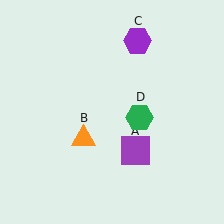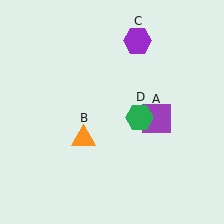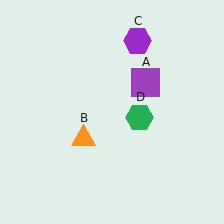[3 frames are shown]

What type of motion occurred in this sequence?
The purple square (object A) rotated counterclockwise around the center of the scene.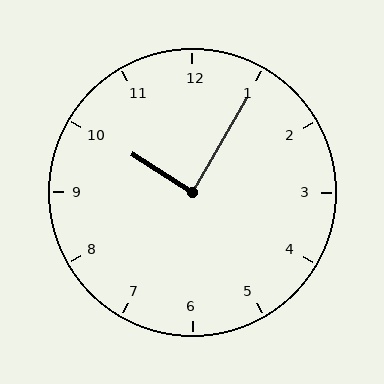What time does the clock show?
10:05.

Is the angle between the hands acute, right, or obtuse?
It is right.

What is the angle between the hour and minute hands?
Approximately 88 degrees.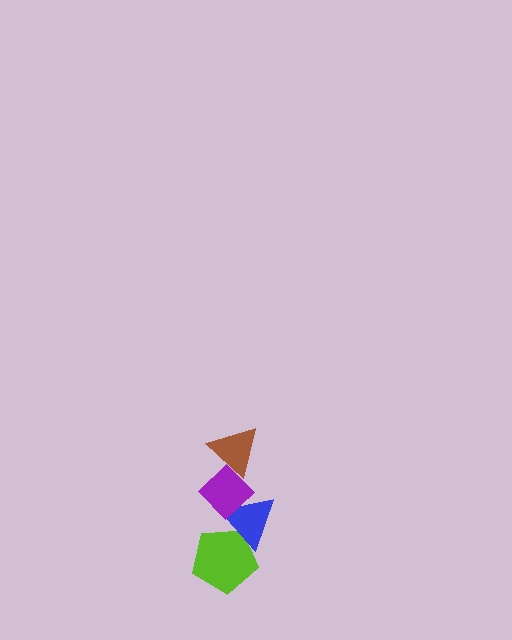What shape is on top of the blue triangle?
The purple diamond is on top of the blue triangle.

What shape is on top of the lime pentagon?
The blue triangle is on top of the lime pentagon.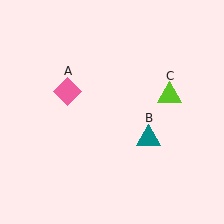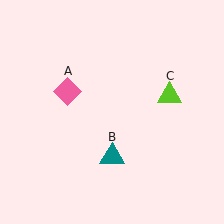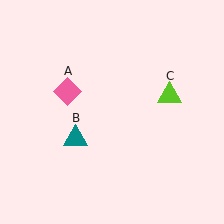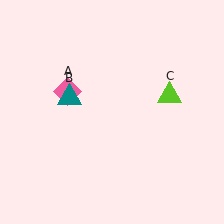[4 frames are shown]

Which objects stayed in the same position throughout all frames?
Pink diamond (object A) and lime triangle (object C) remained stationary.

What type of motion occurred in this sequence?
The teal triangle (object B) rotated clockwise around the center of the scene.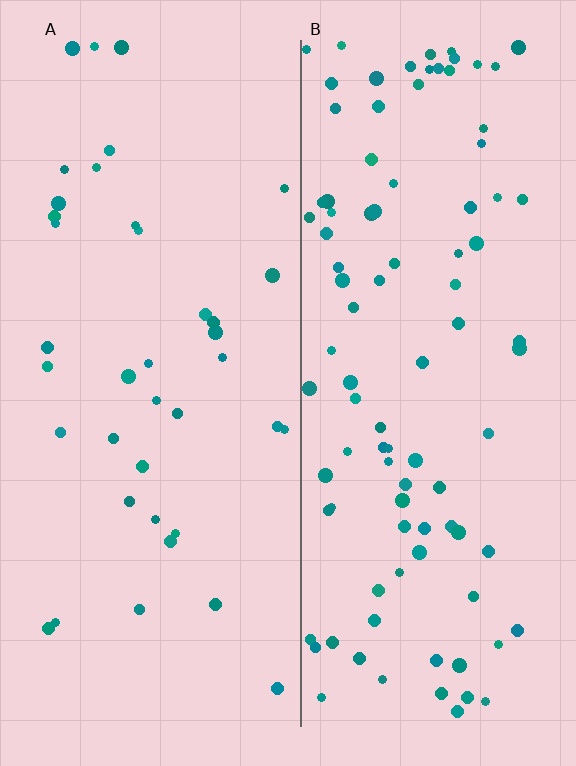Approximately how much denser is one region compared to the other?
Approximately 2.5× — region B over region A.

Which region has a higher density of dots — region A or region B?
B (the right).